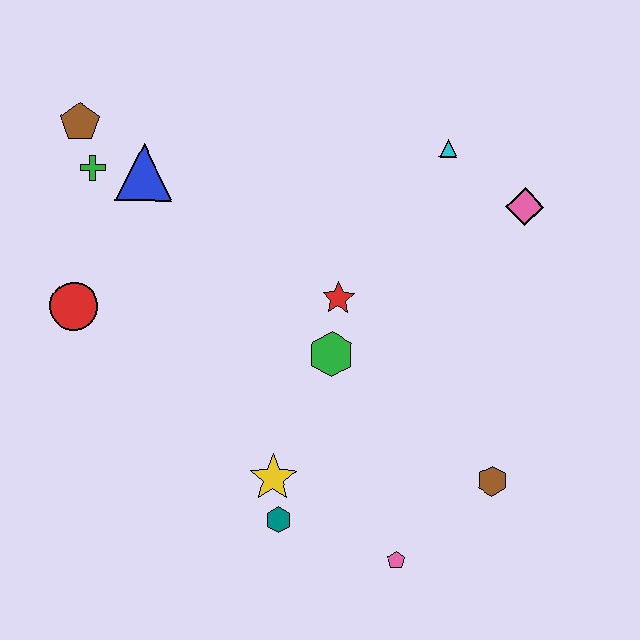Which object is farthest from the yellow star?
The brown pentagon is farthest from the yellow star.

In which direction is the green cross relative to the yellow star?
The green cross is above the yellow star.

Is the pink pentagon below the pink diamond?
Yes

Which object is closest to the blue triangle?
The green cross is closest to the blue triangle.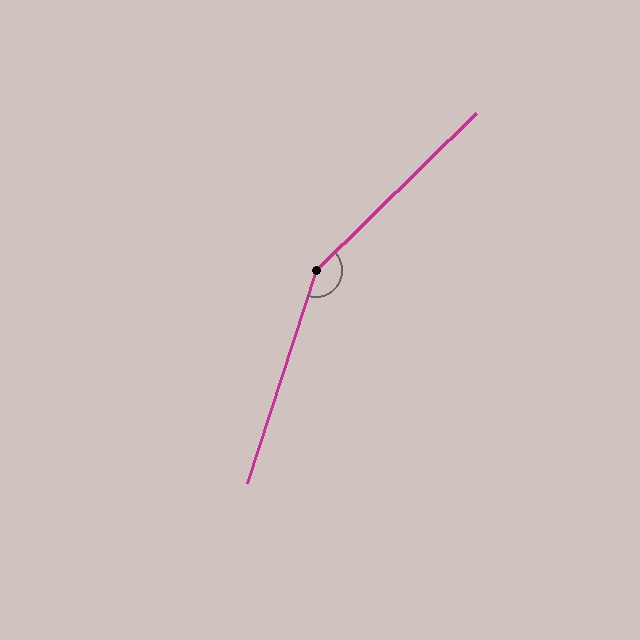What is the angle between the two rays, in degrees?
Approximately 152 degrees.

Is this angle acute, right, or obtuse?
It is obtuse.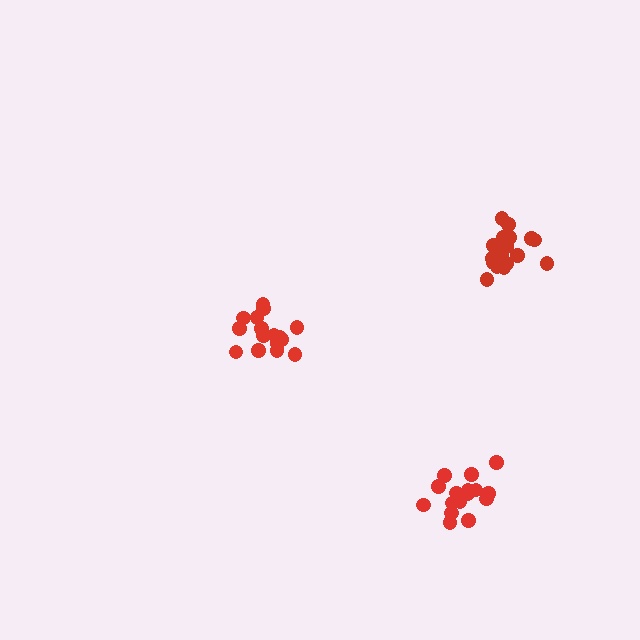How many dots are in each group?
Group 1: 16 dots, Group 2: 16 dots, Group 3: 19 dots (51 total).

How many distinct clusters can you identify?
There are 3 distinct clusters.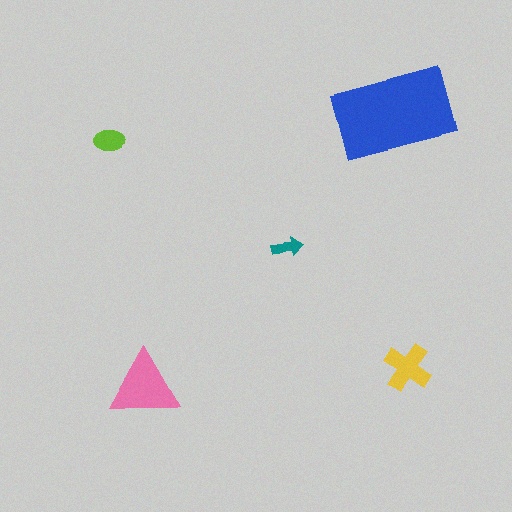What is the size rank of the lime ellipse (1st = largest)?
4th.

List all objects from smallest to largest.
The teal arrow, the lime ellipse, the yellow cross, the pink triangle, the blue rectangle.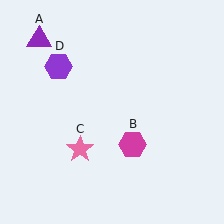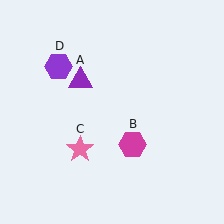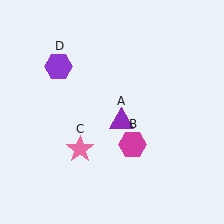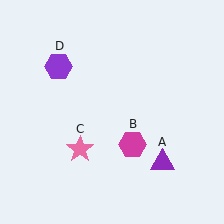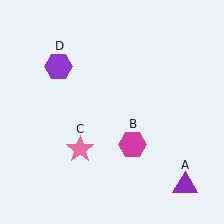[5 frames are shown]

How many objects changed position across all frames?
1 object changed position: purple triangle (object A).